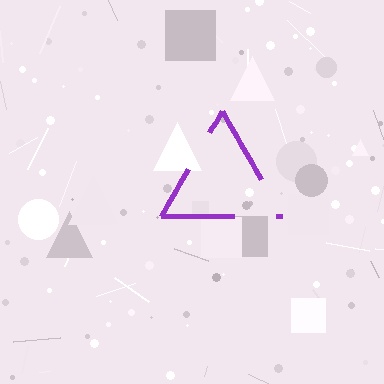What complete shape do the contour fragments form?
The contour fragments form a triangle.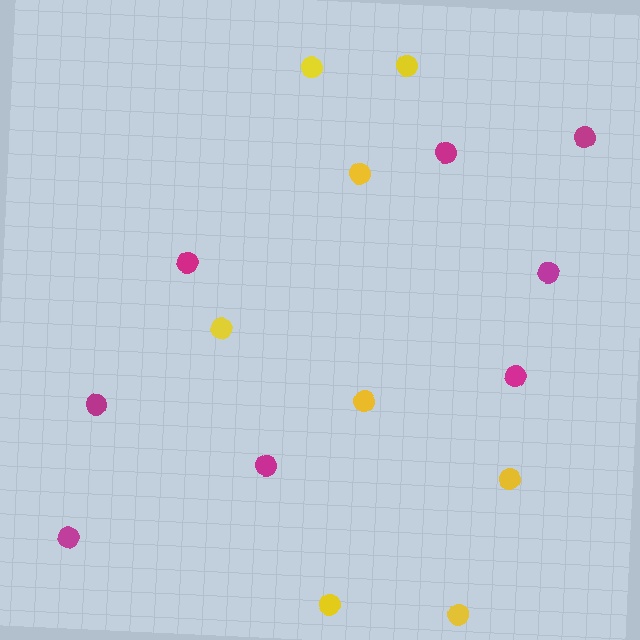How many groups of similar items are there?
There are 2 groups: one group of yellow circles (8) and one group of magenta circles (8).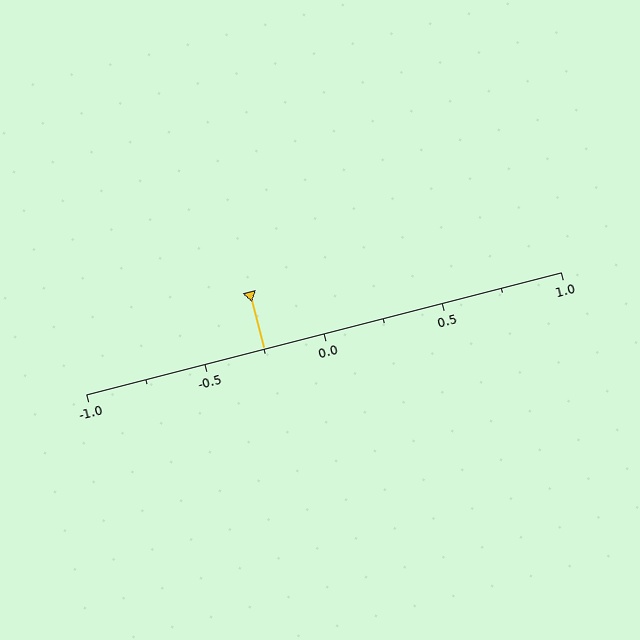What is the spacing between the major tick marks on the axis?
The major ticks are spaced 0.5 apart.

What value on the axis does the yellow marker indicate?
The marker indicates approximately -0.25.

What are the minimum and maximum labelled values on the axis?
The axis runs from -1.0 to 1.0.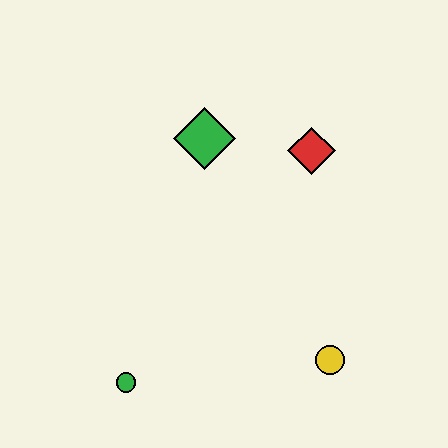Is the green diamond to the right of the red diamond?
No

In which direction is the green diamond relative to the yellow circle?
The green diamond is above the yellow circle.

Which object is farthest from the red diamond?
The green circle is farthest from the red diamond.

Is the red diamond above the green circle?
Yes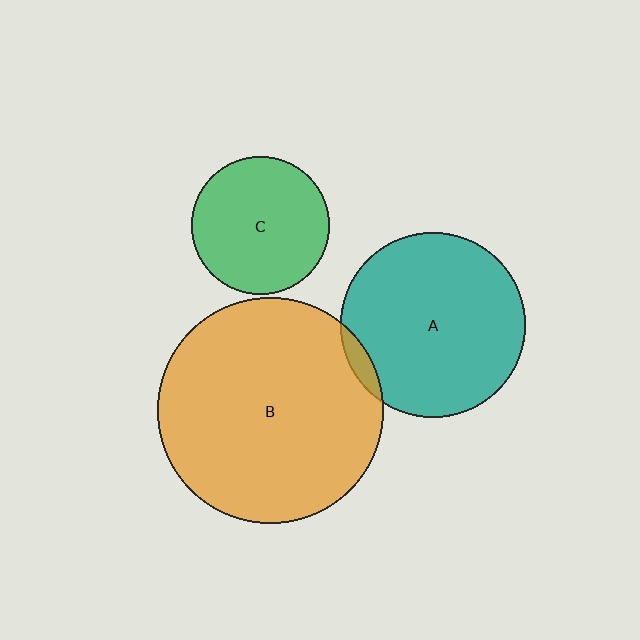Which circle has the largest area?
Circle B (orange).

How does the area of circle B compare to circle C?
Approximately 2.7 times.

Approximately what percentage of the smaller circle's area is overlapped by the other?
Approximately 5%.